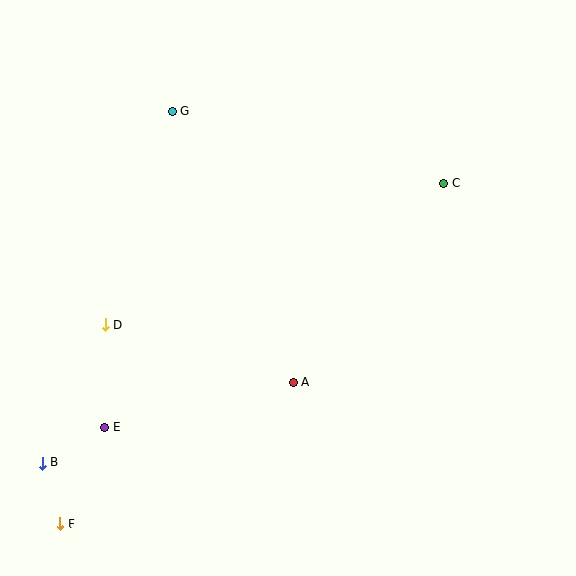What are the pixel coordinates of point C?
Point C is at (444, 183).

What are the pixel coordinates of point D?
Point D is at (106, 325).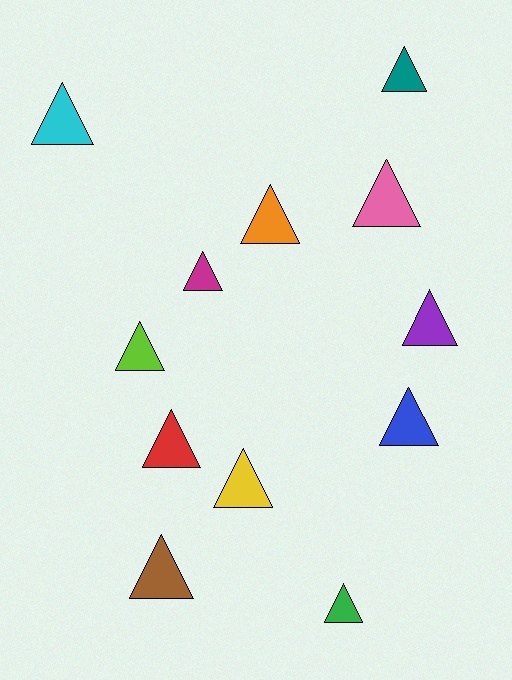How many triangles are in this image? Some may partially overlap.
There are 12 triangles.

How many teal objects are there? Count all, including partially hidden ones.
There is 1 teal object.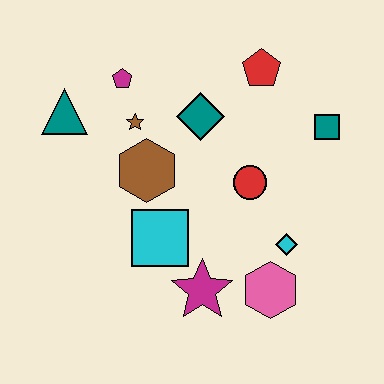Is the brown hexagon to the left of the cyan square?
Yes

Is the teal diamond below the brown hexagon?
No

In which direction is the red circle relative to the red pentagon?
The red circle is below the red pentagon.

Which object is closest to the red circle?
The cyan diamond is closest to the red circle.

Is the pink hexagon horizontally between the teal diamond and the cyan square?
No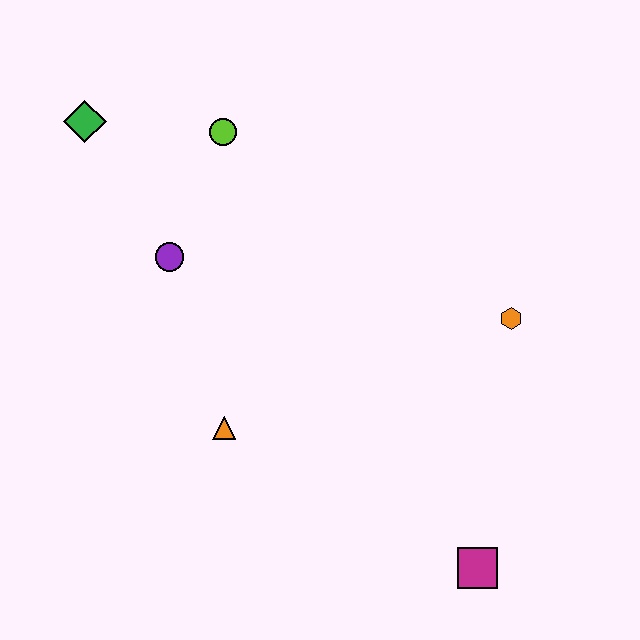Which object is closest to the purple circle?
The lime circle is closest to the purple circle.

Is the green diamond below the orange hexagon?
No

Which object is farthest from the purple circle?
The magenta square is farthest from the purple circle.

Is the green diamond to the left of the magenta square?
Yes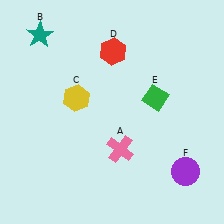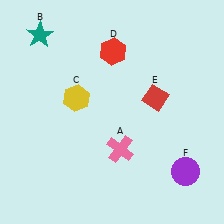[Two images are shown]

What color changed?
The diamond (E) changed from green in Image 1 to red in Image 2.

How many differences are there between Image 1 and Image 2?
There is 1 difference between the two images.